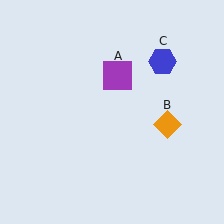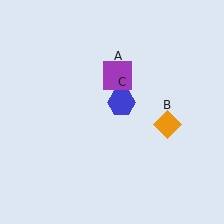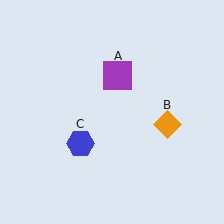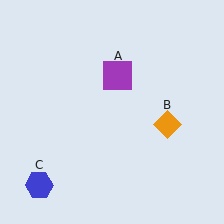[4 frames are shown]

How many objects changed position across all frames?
1 object changed position: blue hexagon (object C).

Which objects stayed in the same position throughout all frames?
Purple square (object A) and orange diamond (object B) remained stationary.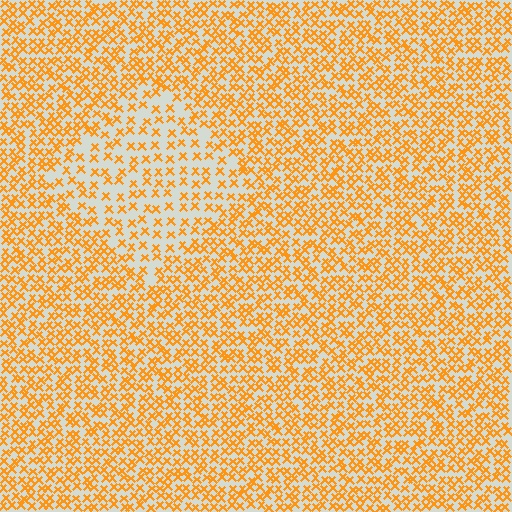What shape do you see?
I see a diamond.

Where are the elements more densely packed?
The elements are more densely packed outside the diamond boundary.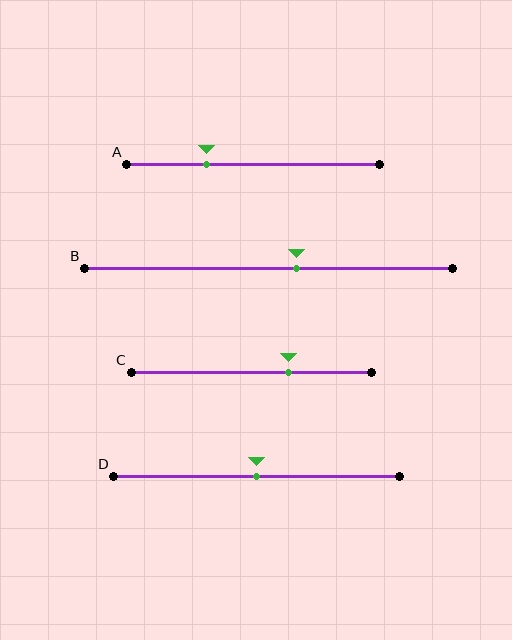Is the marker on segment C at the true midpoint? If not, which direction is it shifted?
No, the marker on segment C is shifted to the right by about 15% of the segment length.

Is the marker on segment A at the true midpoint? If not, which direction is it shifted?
No, the marker on segment A is shifted to the left by about 18% of the segment length.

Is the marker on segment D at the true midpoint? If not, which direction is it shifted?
Yes, the marker on segment D is at the true midpoint.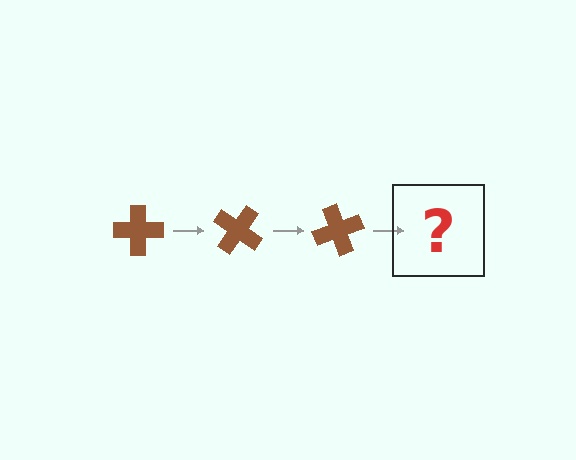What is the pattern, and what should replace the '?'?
The pattern is that the cross rotates 35 degrees each step. The '?' should be a brown cross rotated 105 degrees.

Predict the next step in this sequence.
The next step is a brown cross rotated 105 degrees.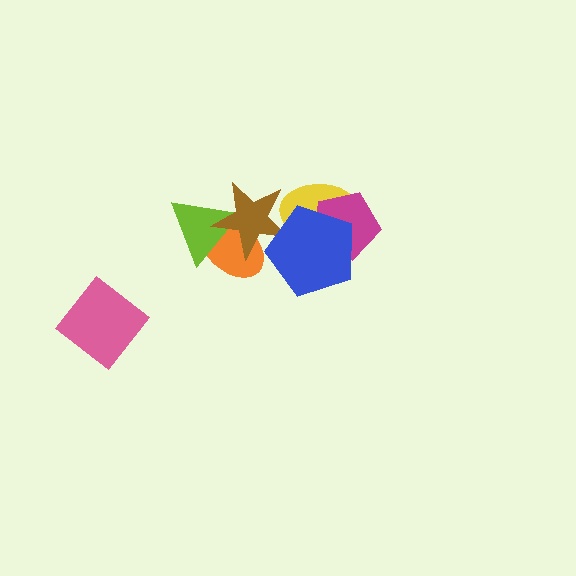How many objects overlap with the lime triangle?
2 objects overlap with the lime triangle.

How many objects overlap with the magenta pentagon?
2 objects overlap with the magenta pentagon.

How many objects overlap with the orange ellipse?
2 objects overlap with the orange ellipse.